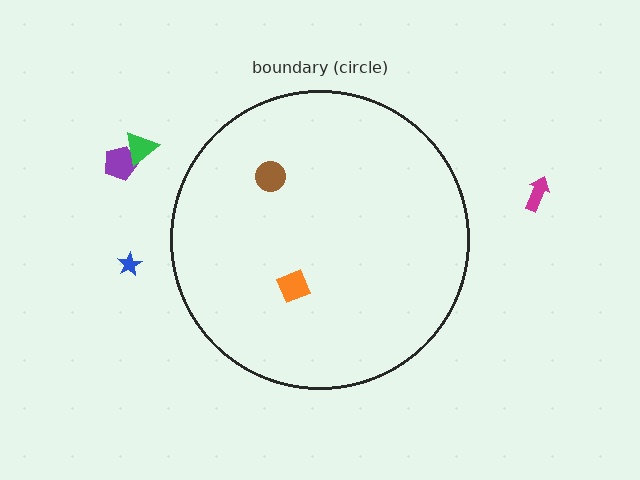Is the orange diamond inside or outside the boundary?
Inside.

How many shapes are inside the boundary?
2 inside, 4 outside.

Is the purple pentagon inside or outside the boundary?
Outside.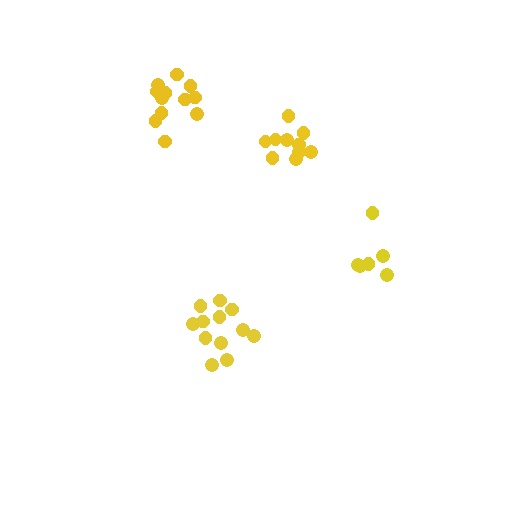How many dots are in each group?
Group 1: 10 dots, Group 2: 6 dots, Group 3: 12 dots, Group 4: 12 dots (40 total).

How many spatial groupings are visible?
There are 4 spatial groupings.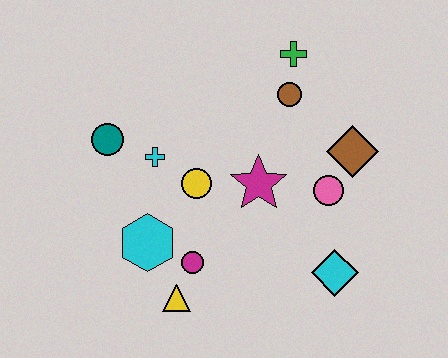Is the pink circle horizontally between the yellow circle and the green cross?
No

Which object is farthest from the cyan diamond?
The teal circle is farthest from the cyan diamond.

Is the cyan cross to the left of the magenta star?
Yes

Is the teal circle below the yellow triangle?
No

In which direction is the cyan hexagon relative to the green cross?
The cyan hexagon is below the green cross.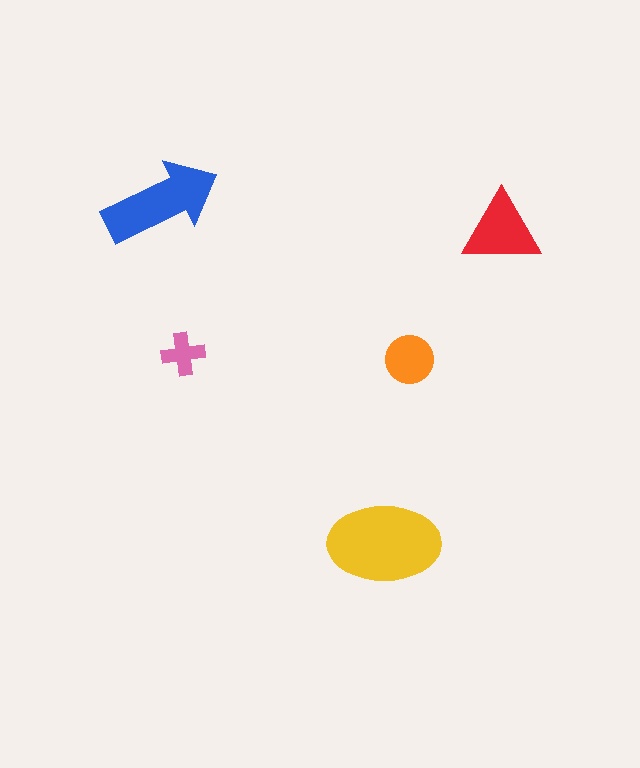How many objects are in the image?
There are 5 objects in the image.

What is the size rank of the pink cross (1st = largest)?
5th.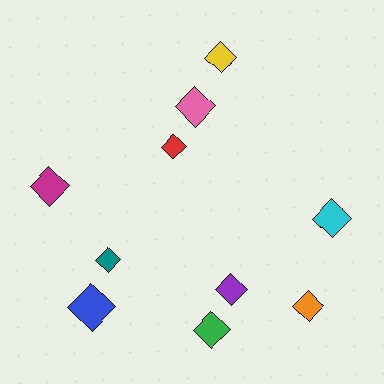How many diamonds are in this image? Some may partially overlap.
There are 10 diamonds.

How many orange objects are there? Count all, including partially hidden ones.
There is 1 orange object.